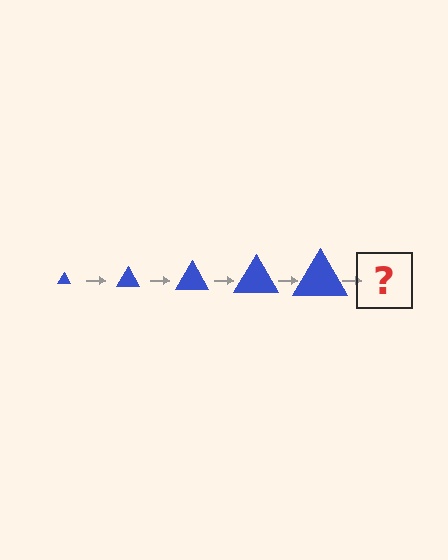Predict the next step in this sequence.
The next step is a blue triangle, larger than the previous one.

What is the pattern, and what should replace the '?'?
The pattern is that the triangle gets progressively larger each step. The '?' should be a blue triangle, larger than the previous one.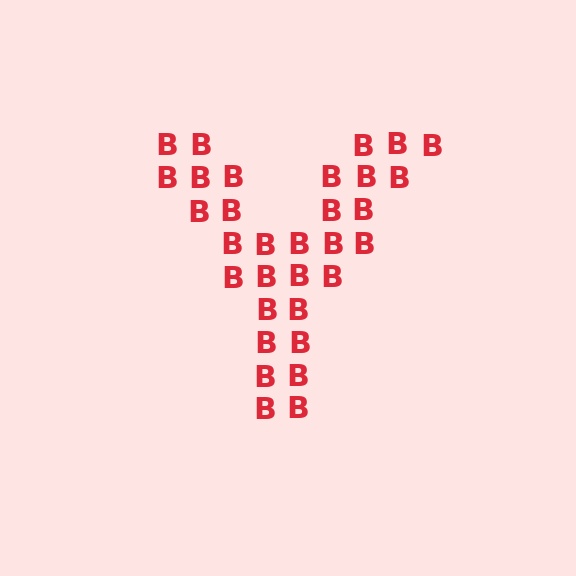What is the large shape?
The large shape is the letter Y.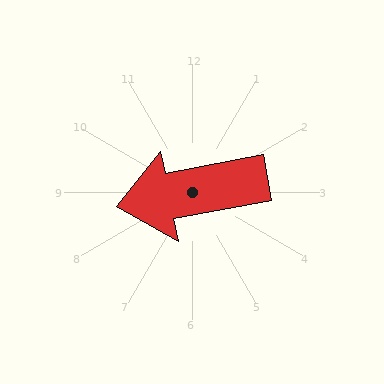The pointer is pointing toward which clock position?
Roughly 9 o'clock.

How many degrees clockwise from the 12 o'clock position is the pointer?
Approximately 259 degrees.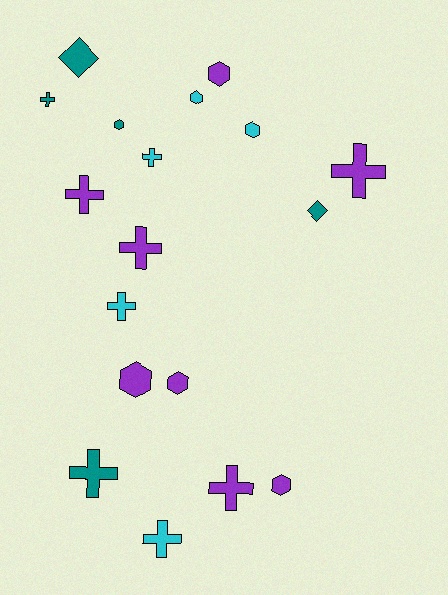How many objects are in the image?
There are 18 objects.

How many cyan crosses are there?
There are 3 cyan crosses.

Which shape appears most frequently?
Cross, with 9 objects.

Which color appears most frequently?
Purple, with 8 objects.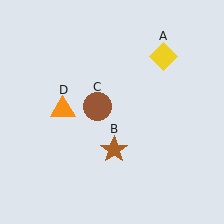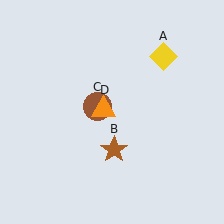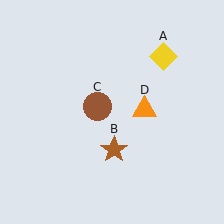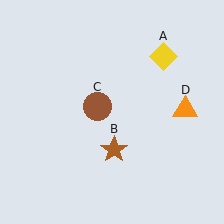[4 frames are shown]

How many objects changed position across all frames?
1 object changed position: orange triangle (object D).